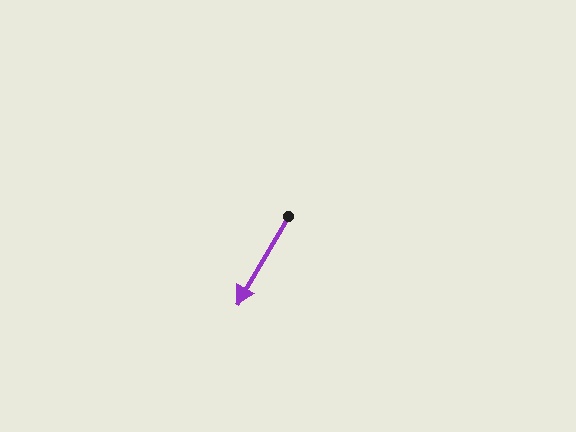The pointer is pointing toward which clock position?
Roughly 7 o'clock.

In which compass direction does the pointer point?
Southwest.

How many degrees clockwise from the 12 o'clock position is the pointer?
Approximately 210 degrees.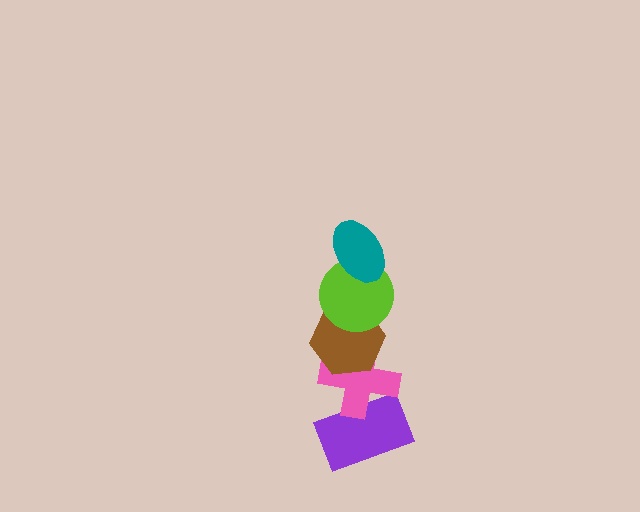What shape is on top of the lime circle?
The teal ellipse is on top of the lime circle.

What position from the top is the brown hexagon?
The brown hexagon is 3rd from the top.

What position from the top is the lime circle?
The lime circle is 2nd from the top.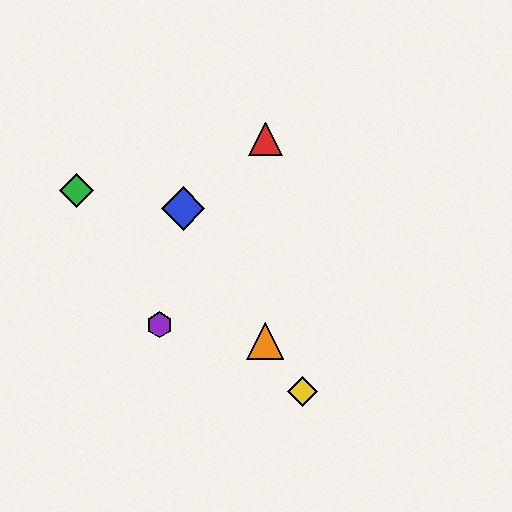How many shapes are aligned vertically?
2 shapes (the red triangle, the orange triangle) are aligned vertically.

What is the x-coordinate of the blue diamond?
The blue diamond is at x≈183.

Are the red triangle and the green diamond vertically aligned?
No, the red triangle is at x≈265 and the green diamond is at x≈76.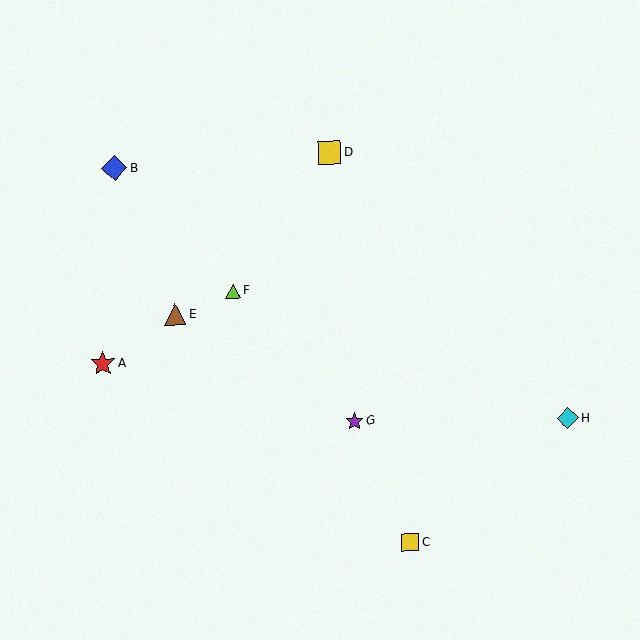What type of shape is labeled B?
Shape B is a blue diamond.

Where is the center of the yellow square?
The center of the yellow square is at (329, 153).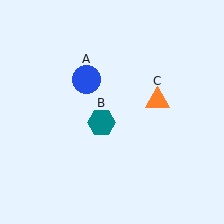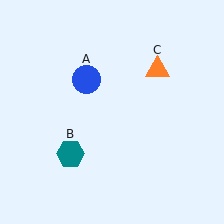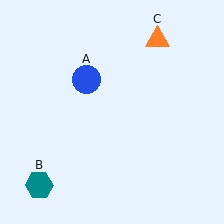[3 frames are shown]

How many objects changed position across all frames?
2 objects changed position: teal hexagon (object B), orange triangle (object C).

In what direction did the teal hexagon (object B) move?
The teal hexagon (object B) moved down and to the left.